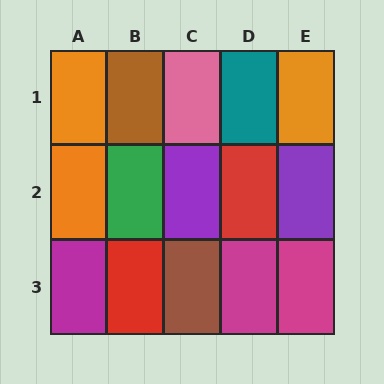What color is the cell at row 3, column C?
Brown.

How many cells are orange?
3 cells are orange.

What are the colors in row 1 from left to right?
Orange, brown, pink, teal, orange.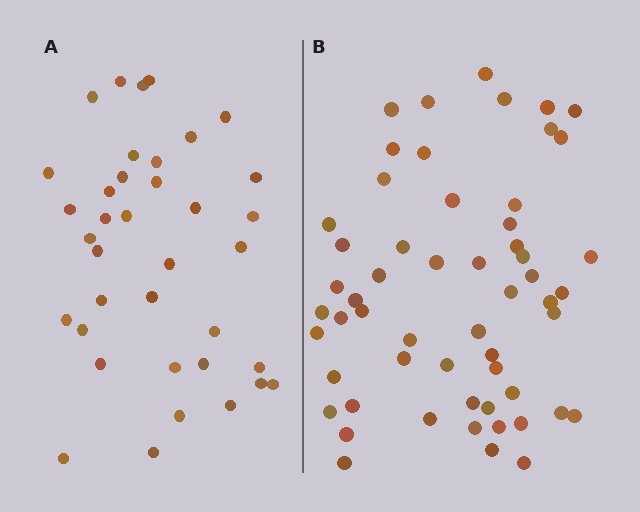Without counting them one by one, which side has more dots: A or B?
Region B (the right region) has more dots.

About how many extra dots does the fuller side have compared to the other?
Region B has approximately 20 more dots than region A.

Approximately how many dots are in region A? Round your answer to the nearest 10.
About 40 dots. (The exact count is 37, which rounds to 40.)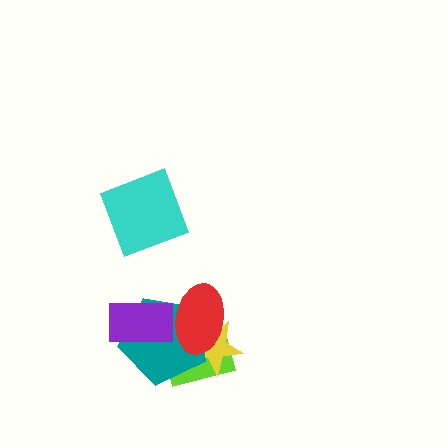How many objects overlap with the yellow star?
3 objects overlap with the yellow star.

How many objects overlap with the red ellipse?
4 objects overlap with the red ellipse.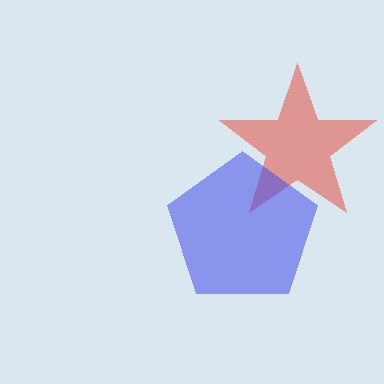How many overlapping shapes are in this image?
There are 2 overlapping shapes in the image.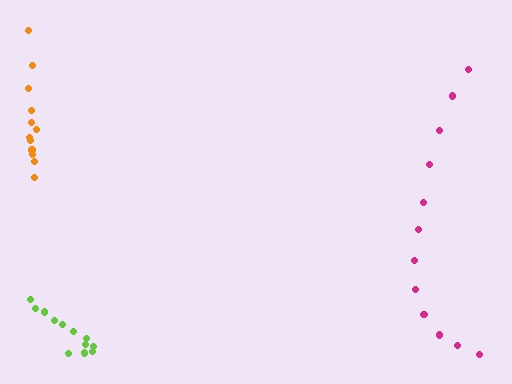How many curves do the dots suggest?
There are 3 distinct paths.